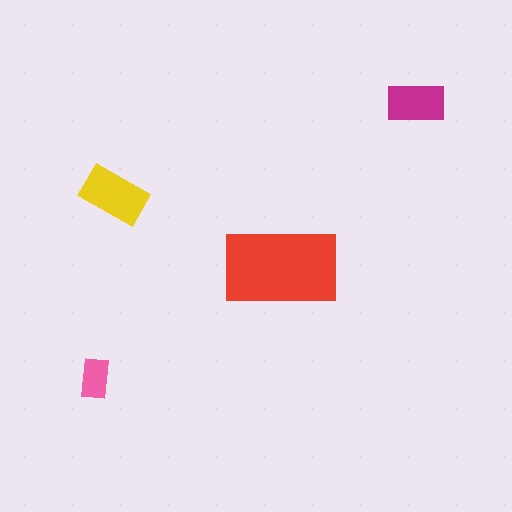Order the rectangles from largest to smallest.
the red one, the yellow one, the magenta one, the pink one.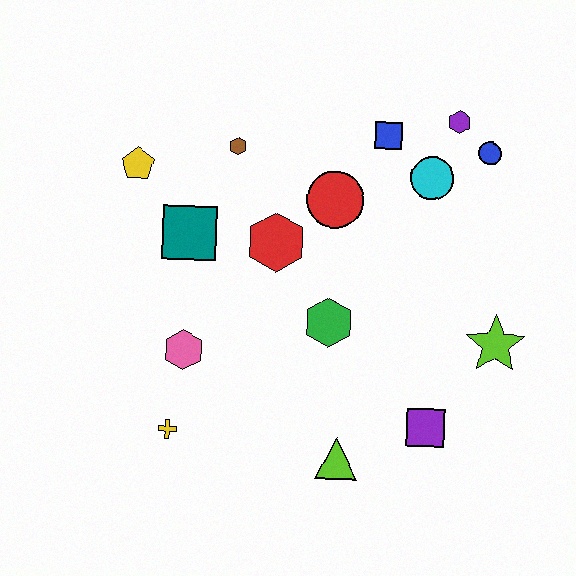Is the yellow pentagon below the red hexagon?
No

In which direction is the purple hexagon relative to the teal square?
The purple hexagon is to the right of the teal square.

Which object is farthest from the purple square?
The yellow pentagon is farthest from the purple square.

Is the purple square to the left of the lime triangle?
No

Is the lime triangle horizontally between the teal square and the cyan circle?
Yes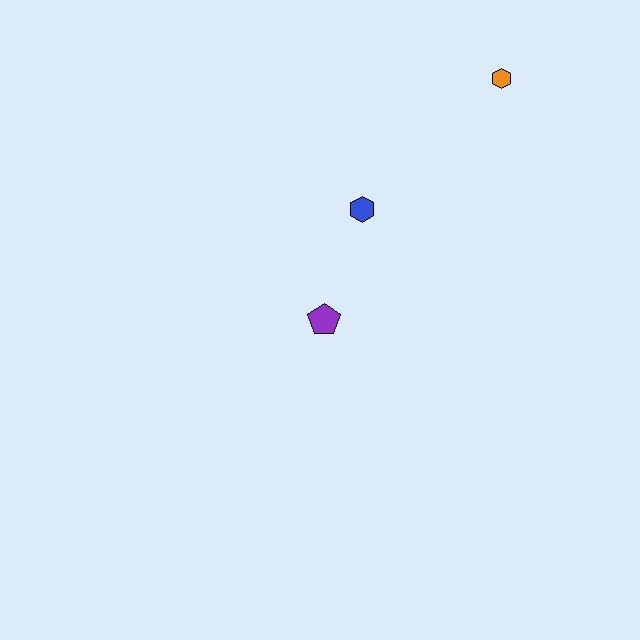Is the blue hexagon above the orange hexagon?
No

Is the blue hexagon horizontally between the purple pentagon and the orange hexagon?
Yes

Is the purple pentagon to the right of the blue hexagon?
No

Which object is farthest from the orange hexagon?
The purple pentagon is farthest from the orange hexagon.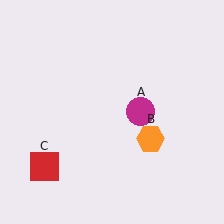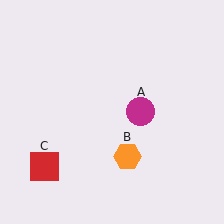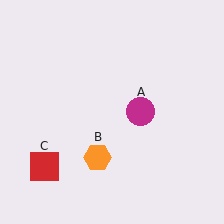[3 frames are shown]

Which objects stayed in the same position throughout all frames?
Magenta circle (object A) and red square (object C) remained stationary.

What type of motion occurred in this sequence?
The orange hexagon (object B) rotated clockwise around the center of the scene.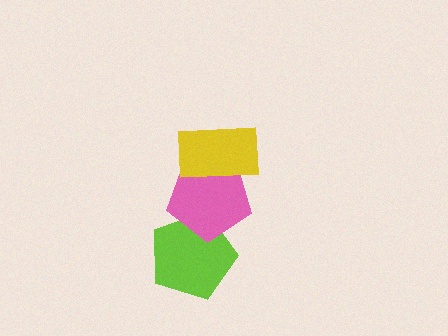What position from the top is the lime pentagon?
The lime pentagon is 3rd from the top.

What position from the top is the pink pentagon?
The pink pentagon is 2nd from the top.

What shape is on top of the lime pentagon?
The pink pentagon is on top of the lime pentagon.